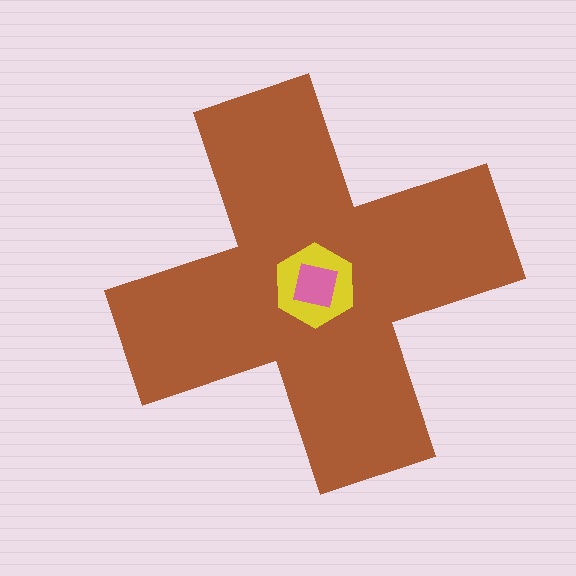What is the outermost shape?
The brown cross.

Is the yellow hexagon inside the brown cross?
Yes.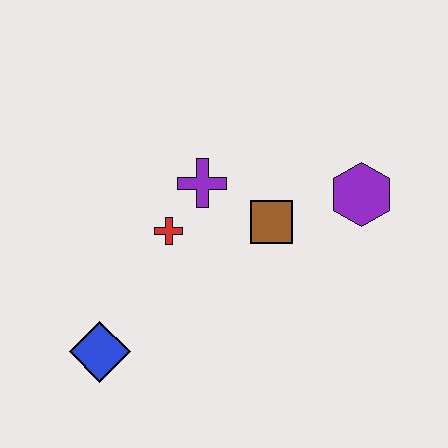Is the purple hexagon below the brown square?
No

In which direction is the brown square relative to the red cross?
The brown square is to the right of the red cross.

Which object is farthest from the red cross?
The purple hexagon is farthest from the red cross.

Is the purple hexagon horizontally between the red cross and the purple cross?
No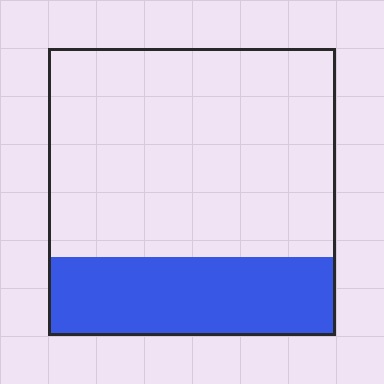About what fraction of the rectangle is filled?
About one quarter (1/4).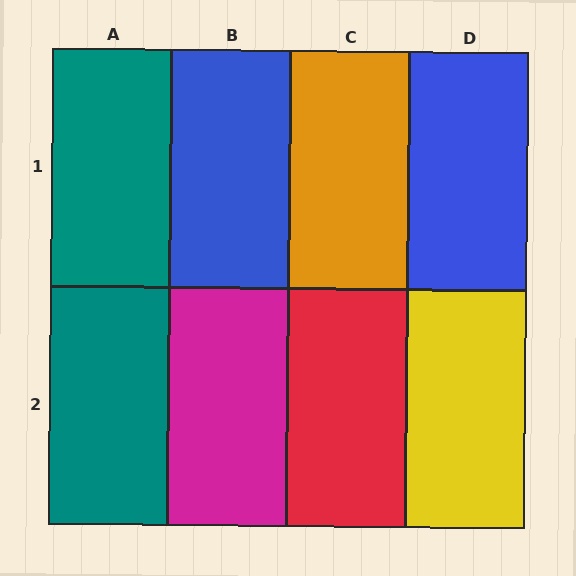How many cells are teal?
2 cells are teal.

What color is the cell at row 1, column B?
Blue.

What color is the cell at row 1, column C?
Orange.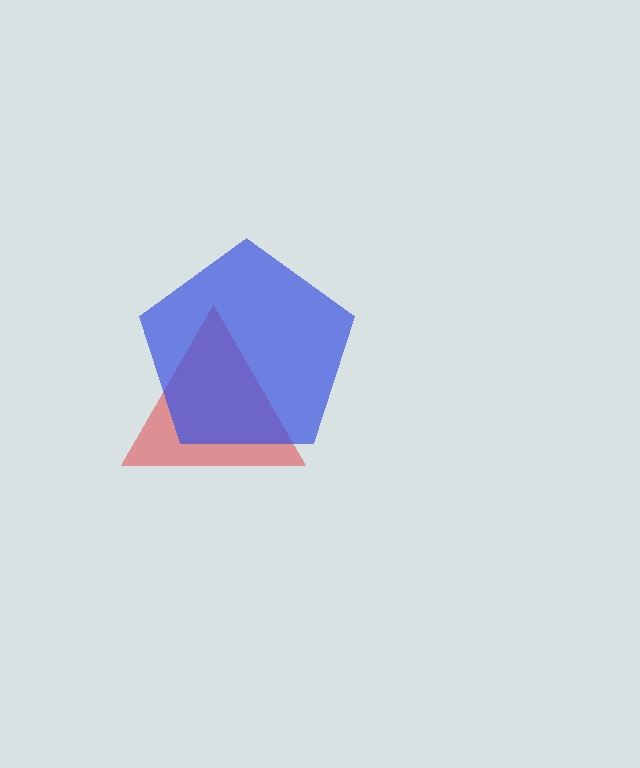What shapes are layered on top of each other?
The layered shapes are: a red triangle, a blue pentagon.